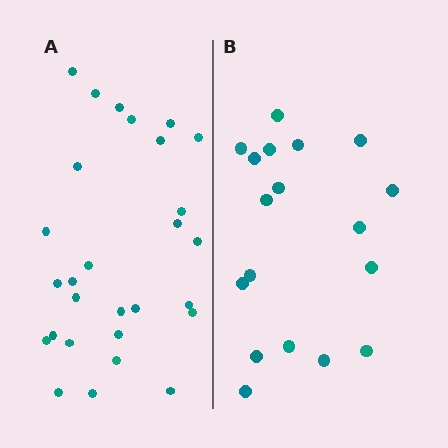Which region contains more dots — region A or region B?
Region A (the left region) has more dots.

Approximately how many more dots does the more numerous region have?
Region A has roughly 10 or so more dots than region B.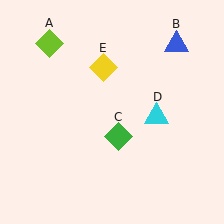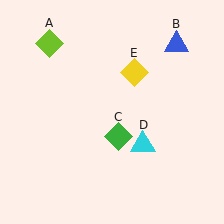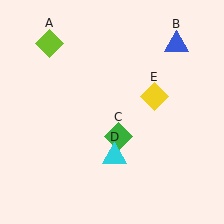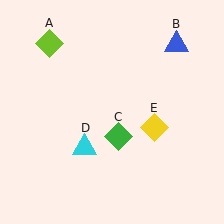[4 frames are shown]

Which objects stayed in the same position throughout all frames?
Lime diamond (object A) and blue triangle (object B) and green diamond (object C) remained stationary.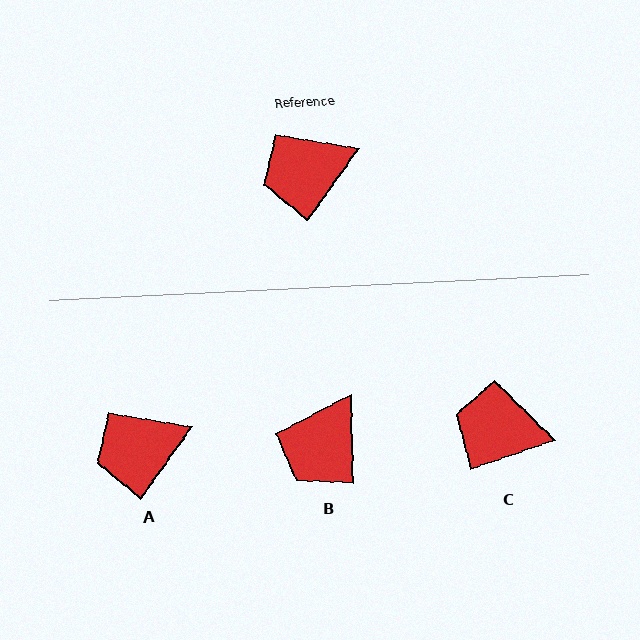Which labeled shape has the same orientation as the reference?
A.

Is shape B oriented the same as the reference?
No, it is off by about 37 degrees.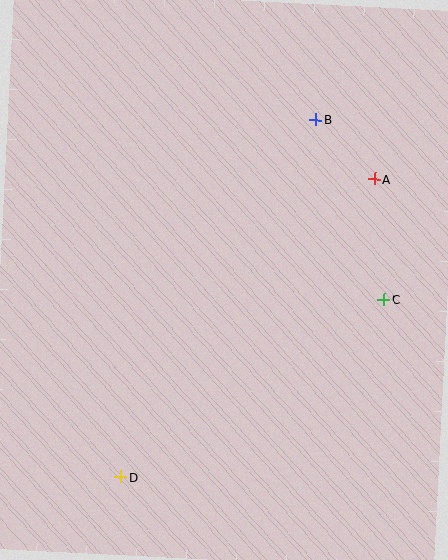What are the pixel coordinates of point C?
Point C is at (384, 299).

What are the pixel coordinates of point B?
Point B is at (316, 120).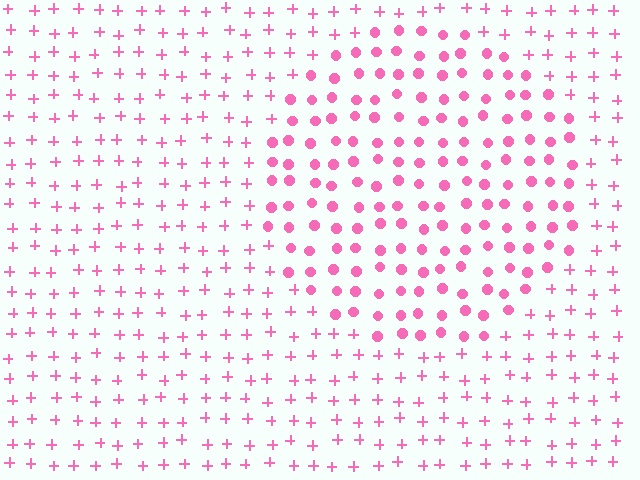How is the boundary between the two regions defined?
The boundary is defined by a change in element shape: circles inside vs. plus signs outside. All elements share the same color and spacing.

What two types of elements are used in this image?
The image uses circles inside the circle region and plus signs outside it.